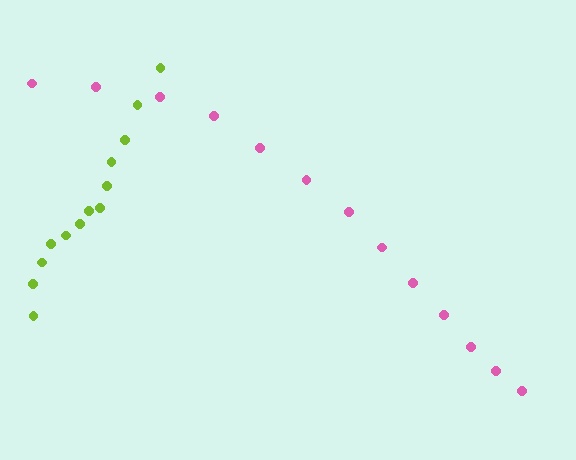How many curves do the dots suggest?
There are 2 distinct paths.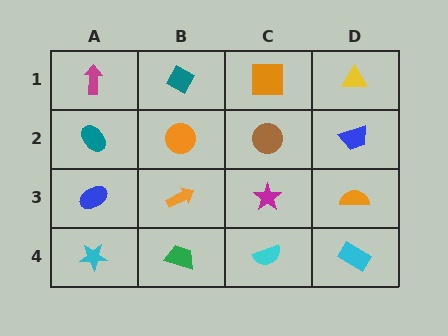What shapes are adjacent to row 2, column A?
A magenta arrow (row 1, column A), a blue ellipse (row 3, column A), an orange circle (row 2, column B).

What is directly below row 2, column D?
An orange semicircle.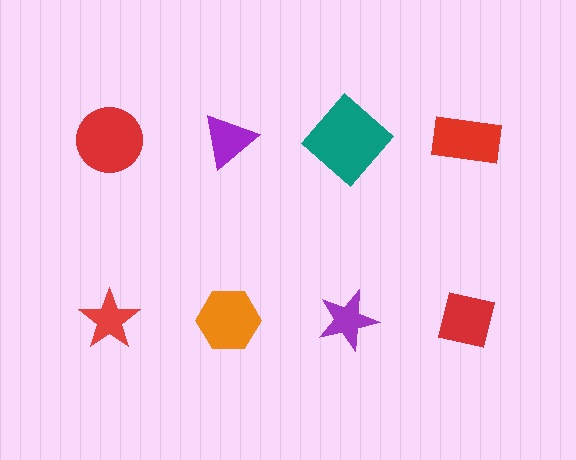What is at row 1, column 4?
A red rectangle.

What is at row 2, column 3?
A purple star.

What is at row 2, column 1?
A red star.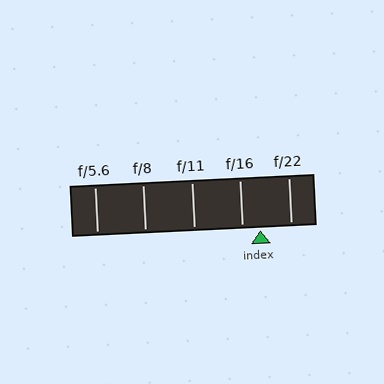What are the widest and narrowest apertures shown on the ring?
The widest aperture shown is f/5.6 and the narrowest is f/22.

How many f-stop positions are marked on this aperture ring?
There are 5 f-stop positions marked.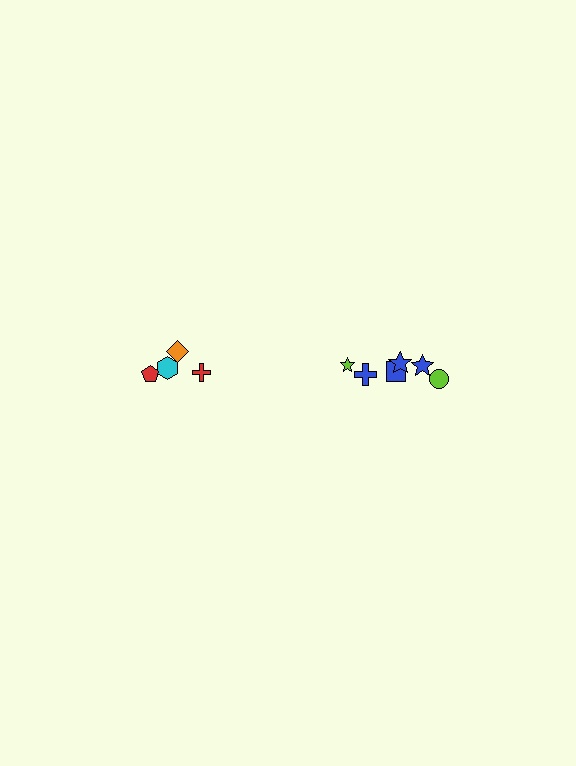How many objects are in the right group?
There are 6 objects.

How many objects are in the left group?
There are 4 objects.